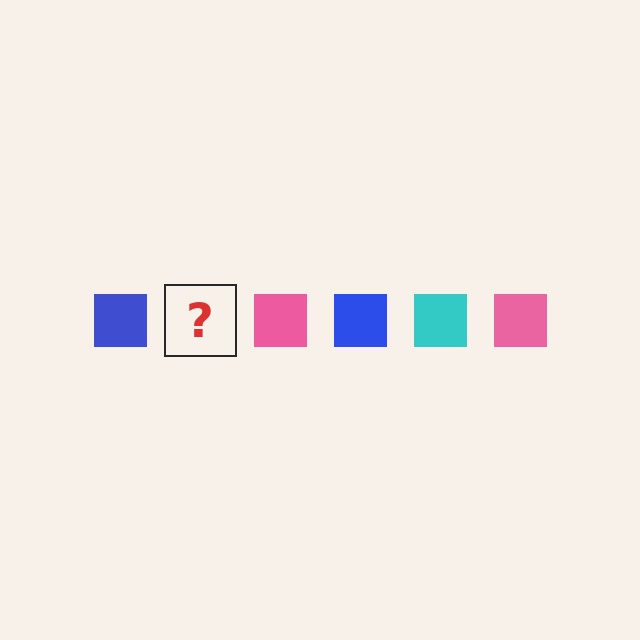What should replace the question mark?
The question mark should be replaced with a cyan square.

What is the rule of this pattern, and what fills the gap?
The rule is that the pattern cycles through blue, cyan, pink squares. The gap should be filled with a cyan square.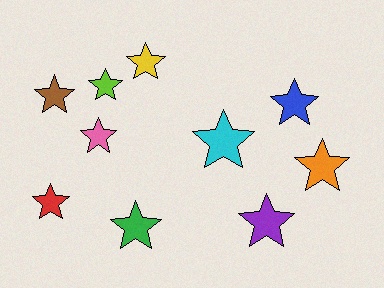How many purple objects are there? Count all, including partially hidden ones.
There is 1 purple object.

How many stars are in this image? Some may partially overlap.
There are 10 stars.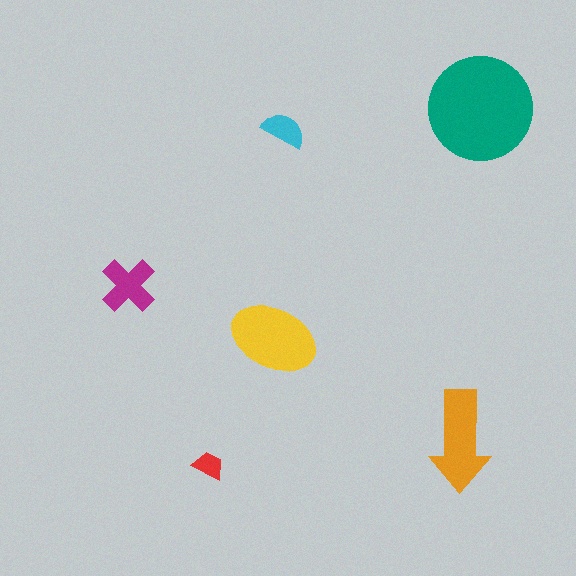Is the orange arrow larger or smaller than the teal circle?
Smaller.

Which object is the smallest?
The red trapezoid.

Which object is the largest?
The teal circle.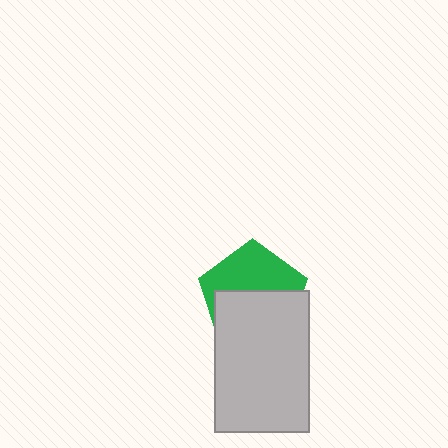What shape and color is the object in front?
The object in front is a light gray rectangle.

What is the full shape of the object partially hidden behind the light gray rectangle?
The partially hidden object is a green pentagon.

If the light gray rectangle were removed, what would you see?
You would see the complete green pentagon.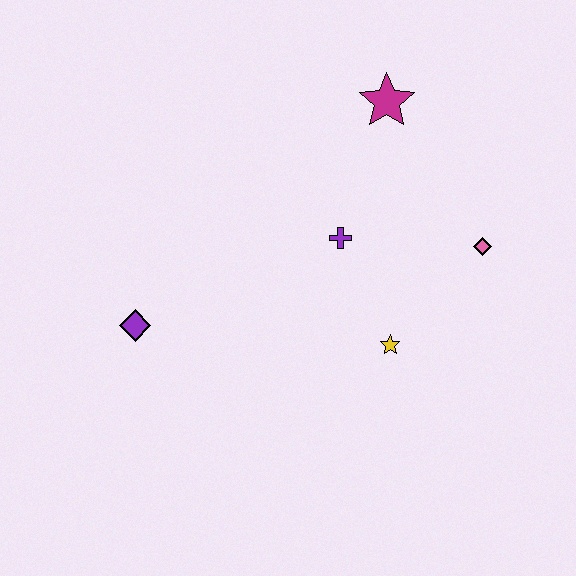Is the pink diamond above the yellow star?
Yes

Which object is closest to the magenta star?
The purple cross is closest to the magenta star.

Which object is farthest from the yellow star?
The purple diamond is farthest from the yellow star.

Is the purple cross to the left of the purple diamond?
No